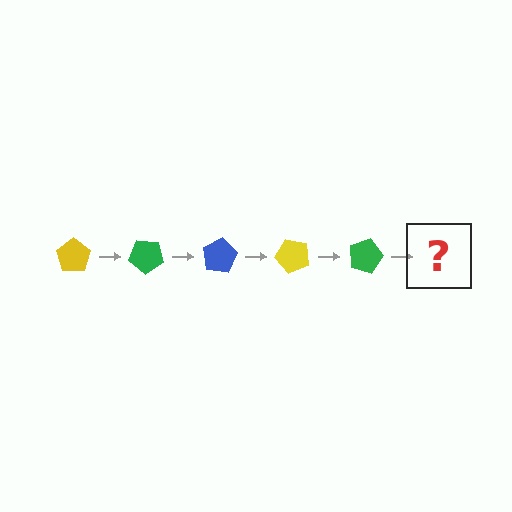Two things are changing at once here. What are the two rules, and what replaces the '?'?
The two rules are that it rotates 40 degrees each step and the color cycles through yellow, green, and blue. The '?' should be a blue pentagon, rotated 200 degrees from the start.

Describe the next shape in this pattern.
It should be a blue pentagon, rotated 200 degrees from the start.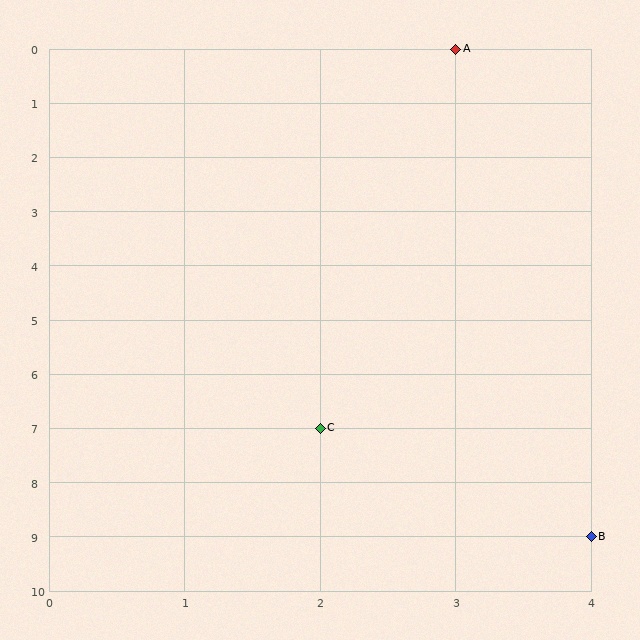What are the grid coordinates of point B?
Point B is at grid coordinates (4, 9).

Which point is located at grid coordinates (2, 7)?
Point C is at (2, 7).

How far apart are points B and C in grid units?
Points B and C are 2 columns and 2 rows apart (about 2.8 grid units diagonally).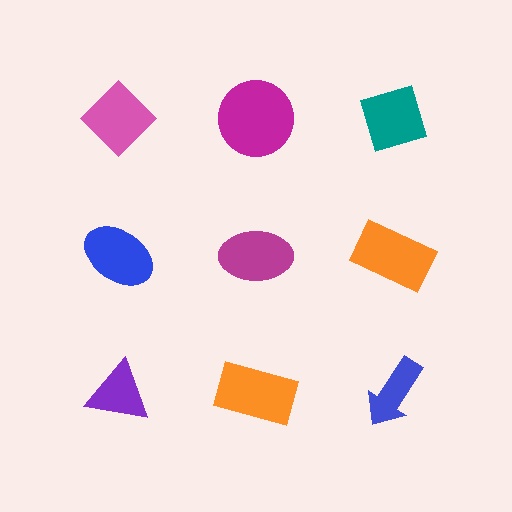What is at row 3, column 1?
A purple triangle.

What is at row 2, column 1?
A blue ellipse.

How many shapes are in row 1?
3 shapes.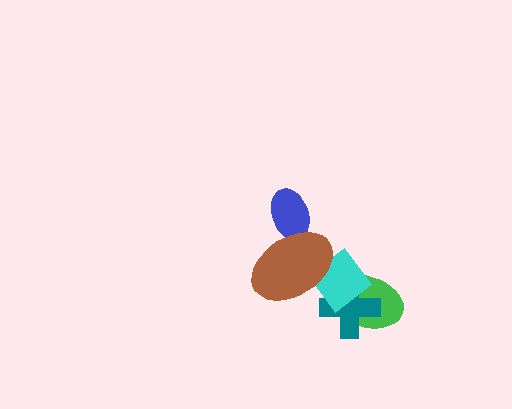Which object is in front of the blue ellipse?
The brown ellipse is in front of the blue ellipse.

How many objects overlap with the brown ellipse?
2 objects overlap with the brown ellipse.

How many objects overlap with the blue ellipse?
1 object overlaps with the blue ellipse.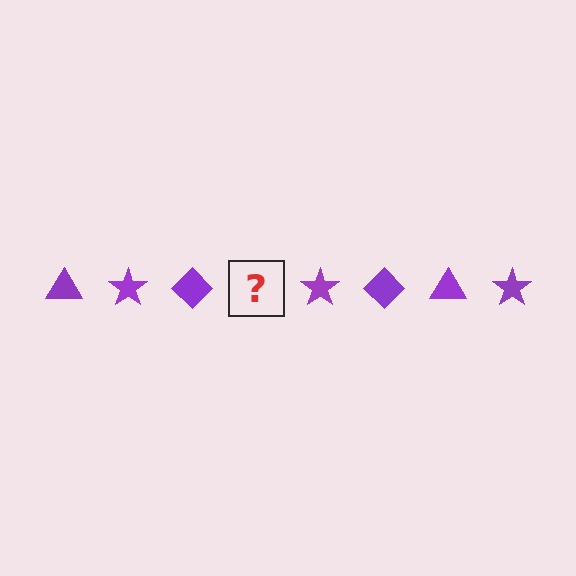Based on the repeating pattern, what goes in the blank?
The blank should be a purple triangle.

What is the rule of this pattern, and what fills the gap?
The rule is that the pattern cycles through triangle, star, diamond shapes in purple. The gap should be filled with a purple triangle.